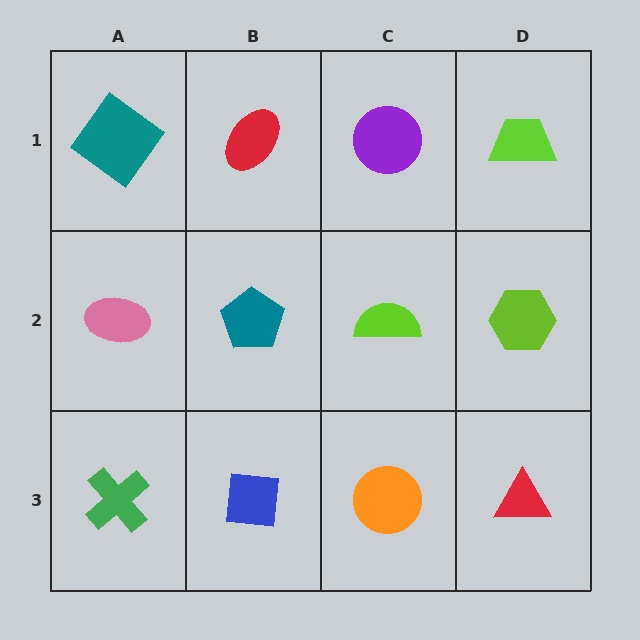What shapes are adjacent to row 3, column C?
A lime semicircle (row 2, column C), a blue square (row 3, column B), a red triangle (row 3, column D).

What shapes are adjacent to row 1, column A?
A pink ellipse (row 2, column A), a red ellipse (row 1, column B).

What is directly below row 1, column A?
A pink ellipse.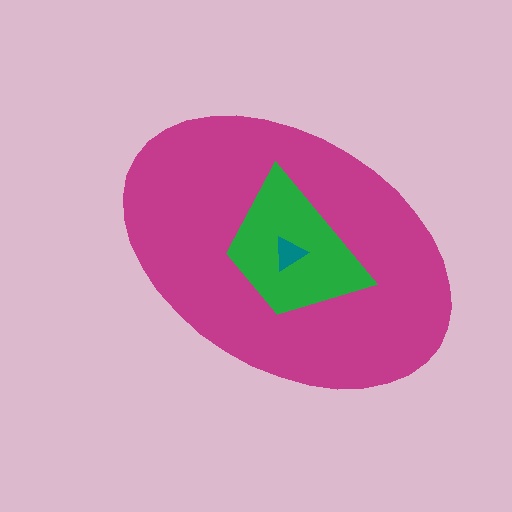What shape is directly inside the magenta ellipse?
The green trapezoid.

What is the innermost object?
The teal triangle.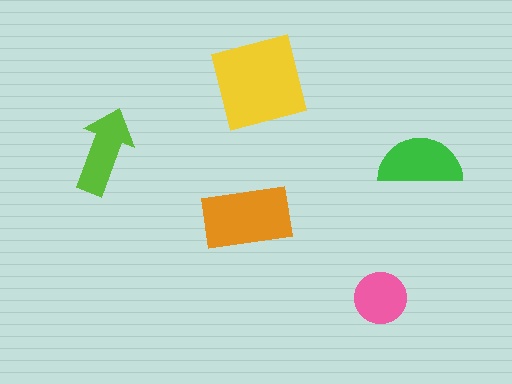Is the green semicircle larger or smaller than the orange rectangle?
Smaller.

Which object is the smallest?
The pink circle.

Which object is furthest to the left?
The lime arrow is leftmost.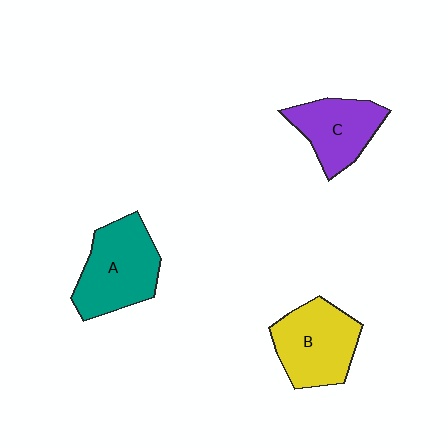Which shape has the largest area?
Shape A (teal).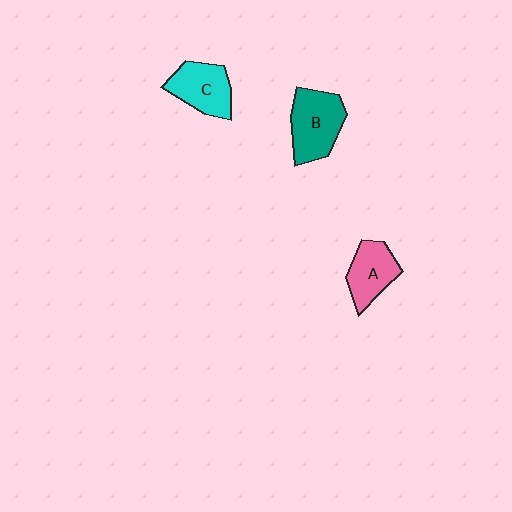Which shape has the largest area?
Shape B (teal).